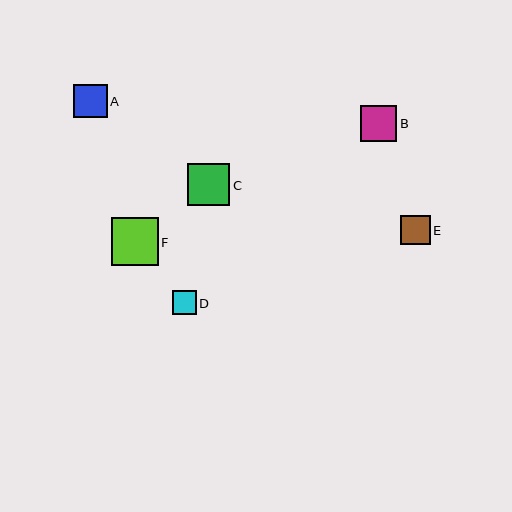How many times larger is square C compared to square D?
Square C is approximately 1.8 times the size of square D.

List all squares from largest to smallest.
From largest to smallest: F, C, B, A, E, D.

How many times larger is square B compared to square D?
Square B is approximately 1.5 times the size of square D.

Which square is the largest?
Square F is the largest with a size of approximately 47 pixels.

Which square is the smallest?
Square D is the smallest with a size of approximately 24 pixels.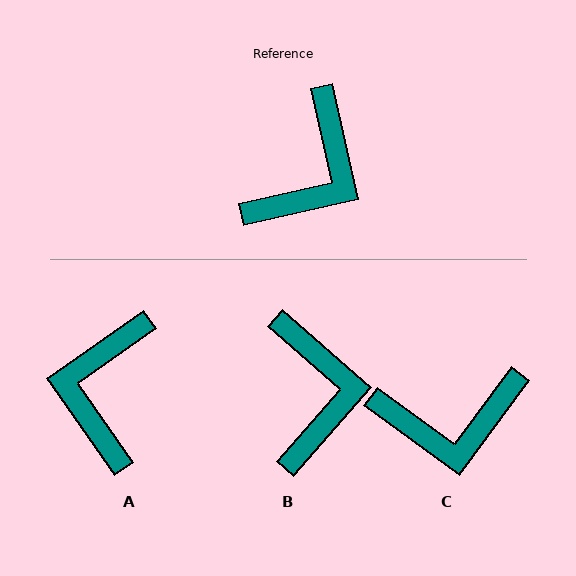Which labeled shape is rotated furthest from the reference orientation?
A, about 158 degrees away.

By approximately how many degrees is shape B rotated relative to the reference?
Approximately 36 degrees counter-clockwise.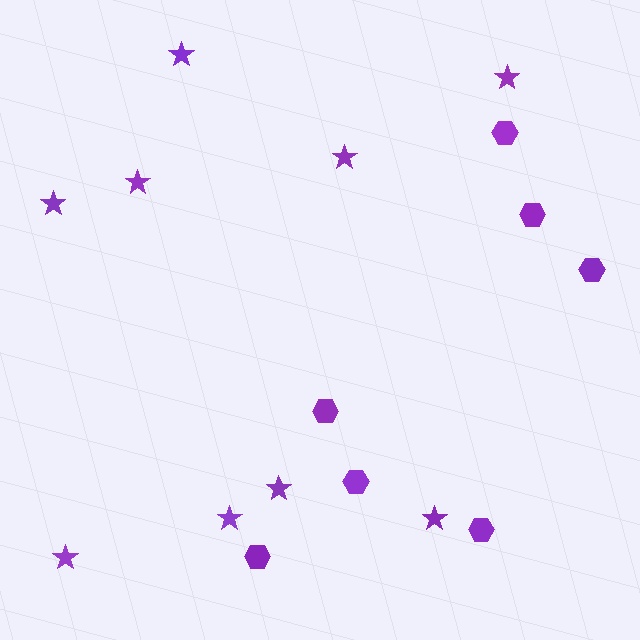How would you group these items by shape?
There are 2 groups: one group of hexagons (7) and one group of stars (9).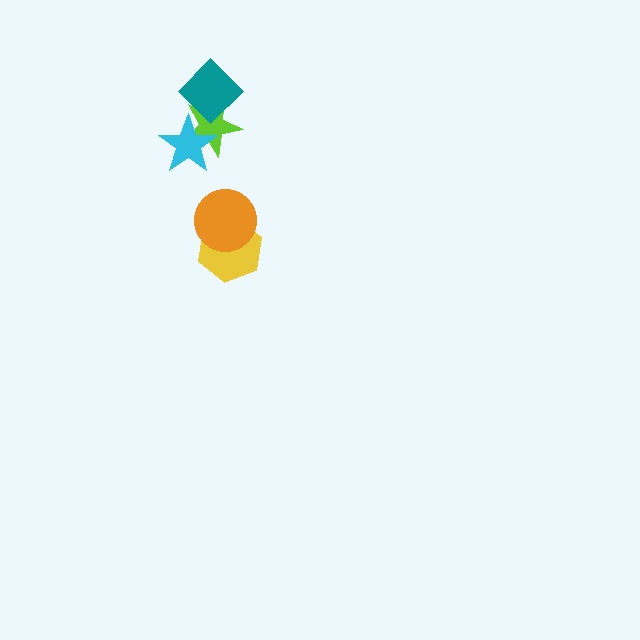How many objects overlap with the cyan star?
1 object overlaps with the cyan star.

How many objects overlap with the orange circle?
1 object overlaps with the orange circle.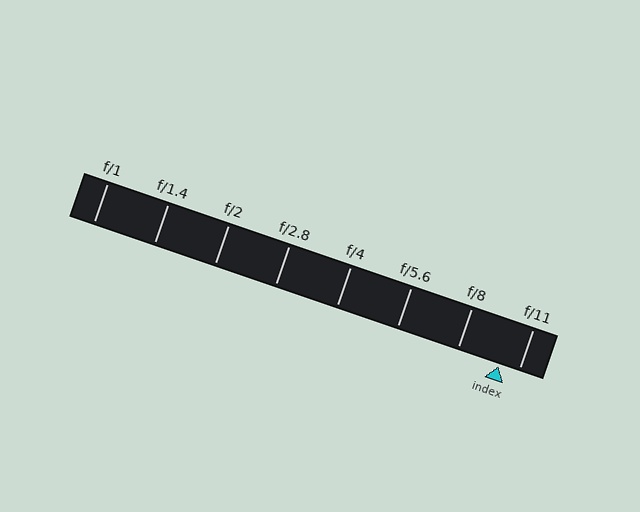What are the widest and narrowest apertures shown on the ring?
The widest aperture shown is f/1 and the narrowest is f/11.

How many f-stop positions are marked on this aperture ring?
There are 8 f-stop positions marked.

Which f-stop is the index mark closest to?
The index mark is closest to f/11.